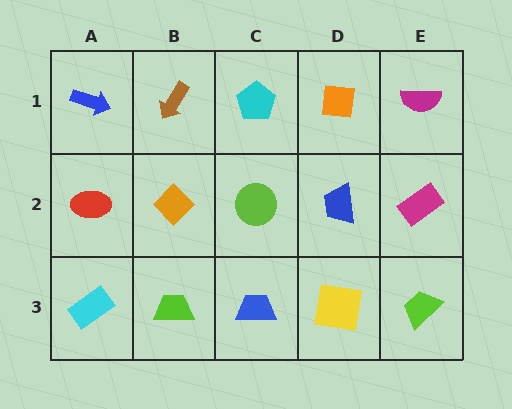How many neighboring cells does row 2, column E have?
3.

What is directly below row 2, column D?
A yellow square.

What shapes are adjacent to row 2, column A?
A blue arrow (row 1, column A), a cyan rectangle (row 3, column A), an orange diamond (row 2, column B).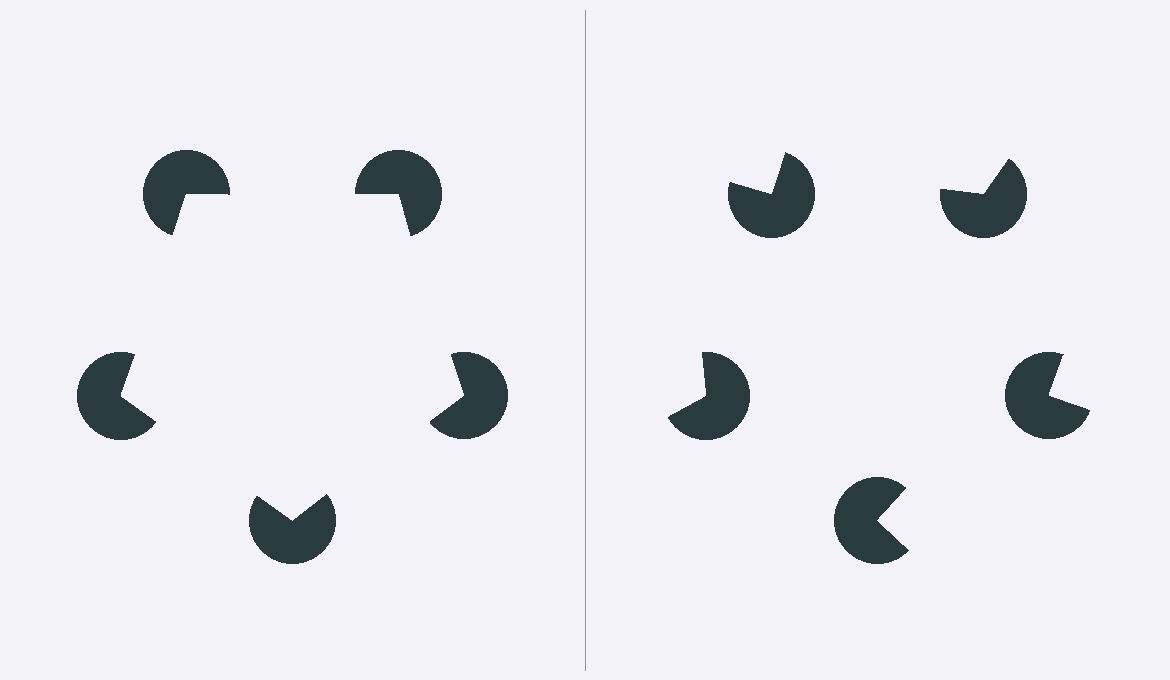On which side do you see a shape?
An illusory pentagon appears on the left side. On the right side the wedge cuts are rotated, so no coherent shape forms.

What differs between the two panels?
The pac-man discs are positioned identically on both sides; only the wedge orientations differ. On the left they align to a pentagon; on the right they are misaligned.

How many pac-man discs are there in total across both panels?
10 — 5 on each side.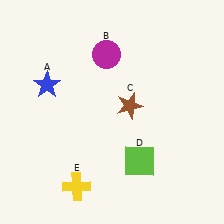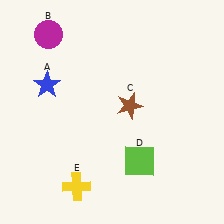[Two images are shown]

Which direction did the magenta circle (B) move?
The magenta circle (B) moved left.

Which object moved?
The magenta circle (B) moved left.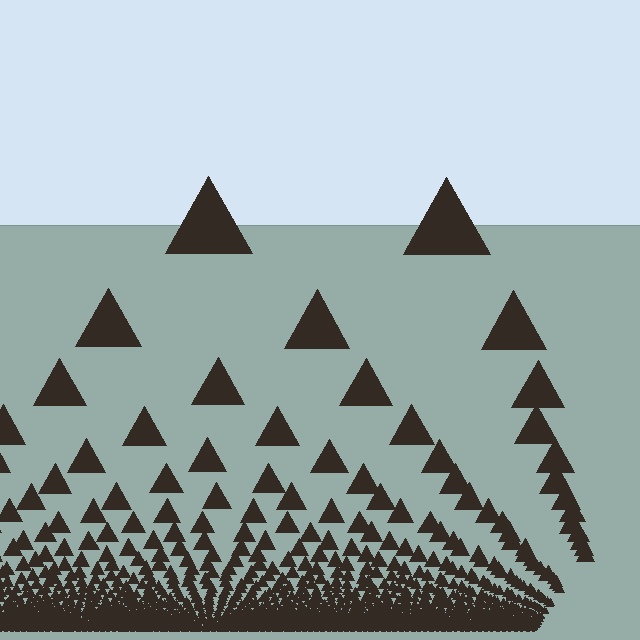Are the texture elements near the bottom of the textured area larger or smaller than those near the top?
Smaller. The gradient is inverted — elements near the bottom are smaller and denser.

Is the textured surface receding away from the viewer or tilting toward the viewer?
The surface appears to tilt toward the viewer. Texture elements get larger and sparser toward the top.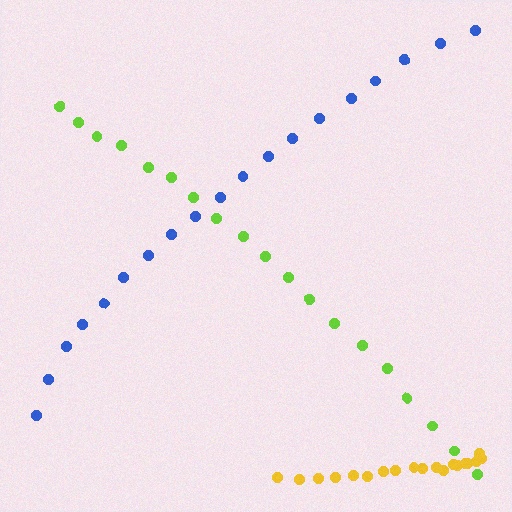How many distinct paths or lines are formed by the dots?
There are 3 distinct paths.